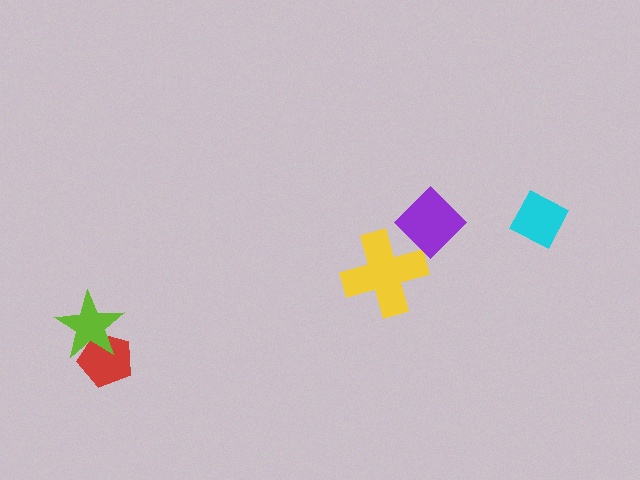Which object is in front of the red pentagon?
The lime star is in front of the red pentagon.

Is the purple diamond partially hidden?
No, no other shape covers it.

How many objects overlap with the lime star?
1 object overlaps with the lime star.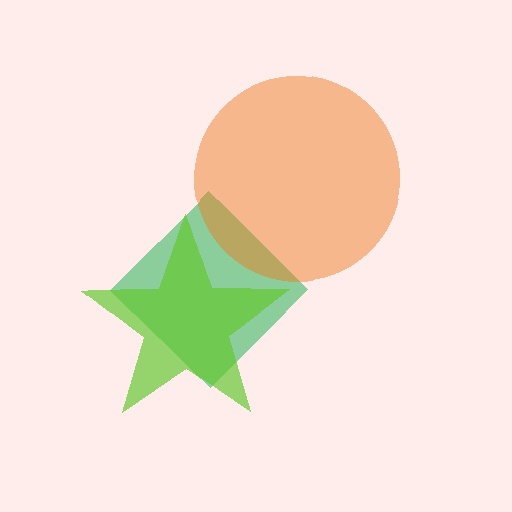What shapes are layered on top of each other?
The layered shapes are: a green diamond, a lime star, an orange circle.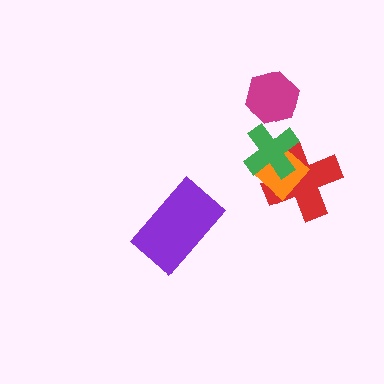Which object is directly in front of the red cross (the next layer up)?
The orange diamond is directly in front of the red cross.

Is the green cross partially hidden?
No, no other shape covers it.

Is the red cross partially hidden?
Yes, it is partially covered by another shape.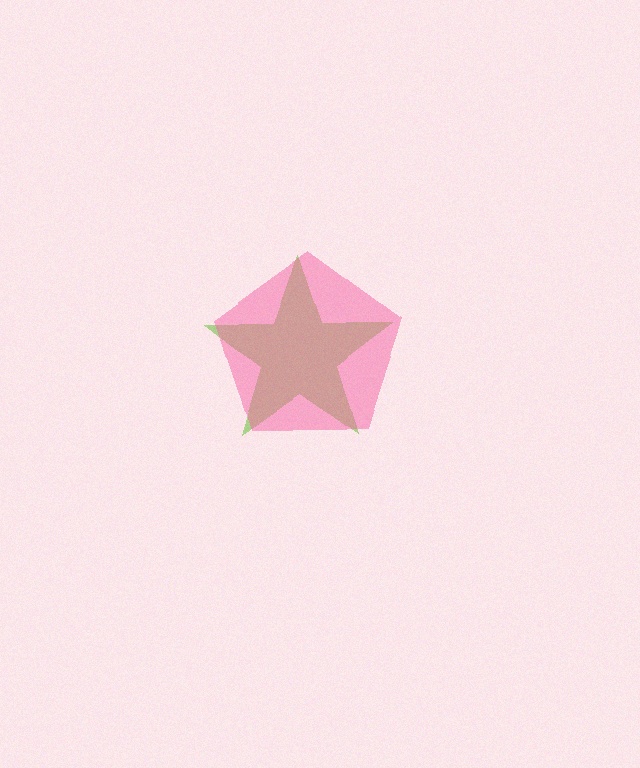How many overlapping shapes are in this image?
There are 2 overlapping shapes in the image.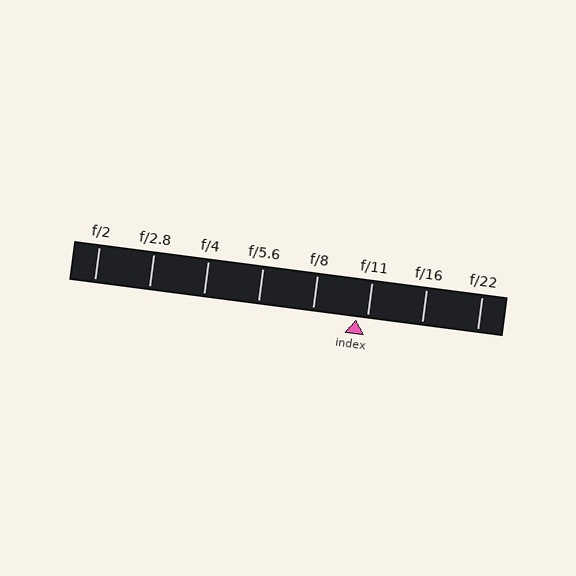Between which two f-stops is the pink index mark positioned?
The index mark is between f/8 and f/11.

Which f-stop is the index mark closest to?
The index mark is closest to f/11.